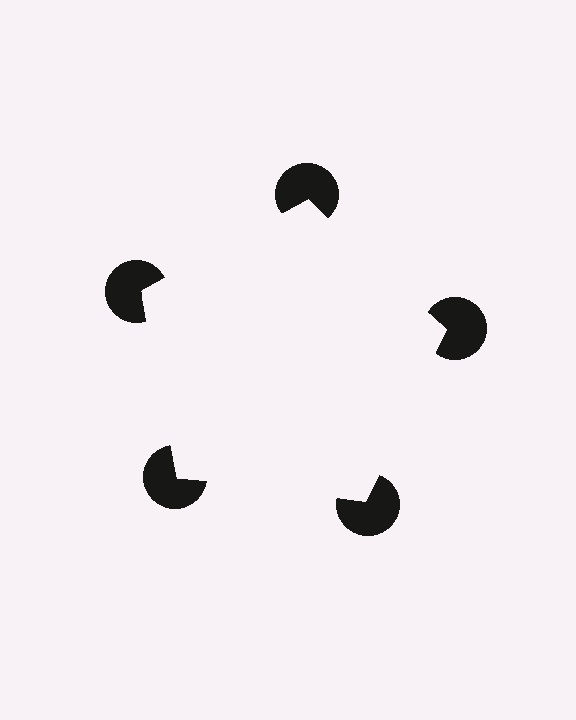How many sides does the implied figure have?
5 sides.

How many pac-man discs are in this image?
There are 5 — one at each vertex of the illusory pentagon.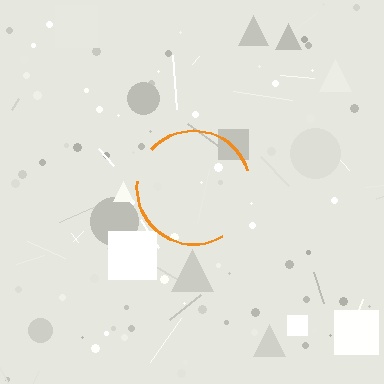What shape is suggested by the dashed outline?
The dashed outline suggests a circle.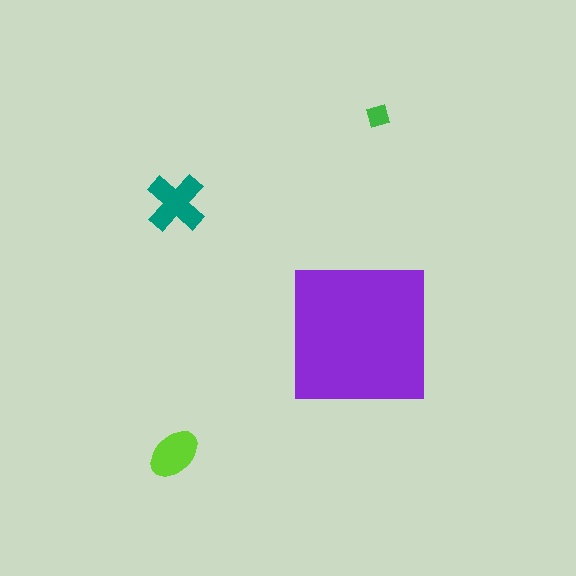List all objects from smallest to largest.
The green square, the lime ellipse, the teal cross, the purple square.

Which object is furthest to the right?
The green square is rightmost.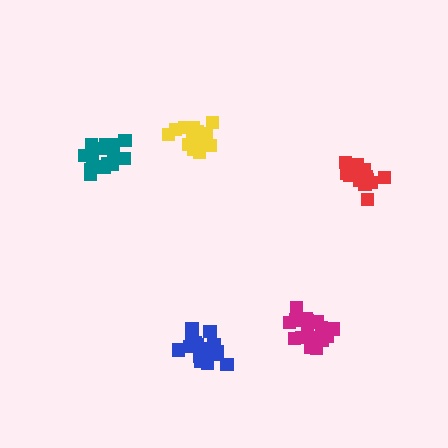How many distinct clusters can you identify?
There are 5 distinct clusters.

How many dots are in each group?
Group 1: 16 dots, Group 2: 17 dots, Group 3: 17 dots, Group 4: 15 dots, Group 5: 14 dots (79 total).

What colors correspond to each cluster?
The clusters are colored: blue, magenta, teal, red, yellow.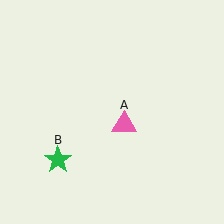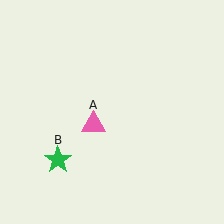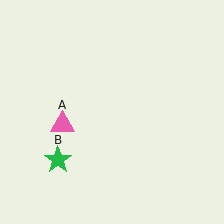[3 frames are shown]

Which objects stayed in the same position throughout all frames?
Green star (object B) remained stationary.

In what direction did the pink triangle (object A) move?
The pink triangle (object A) moved left.